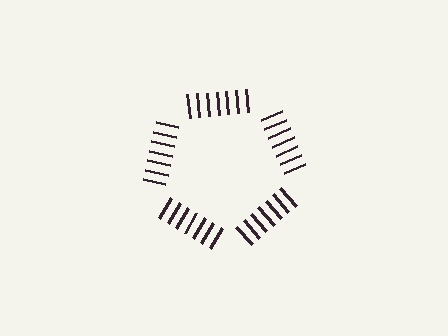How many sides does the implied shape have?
5 sides — the line-ends trace a pentagon.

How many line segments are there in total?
35 — 7 along each of the 5 edges.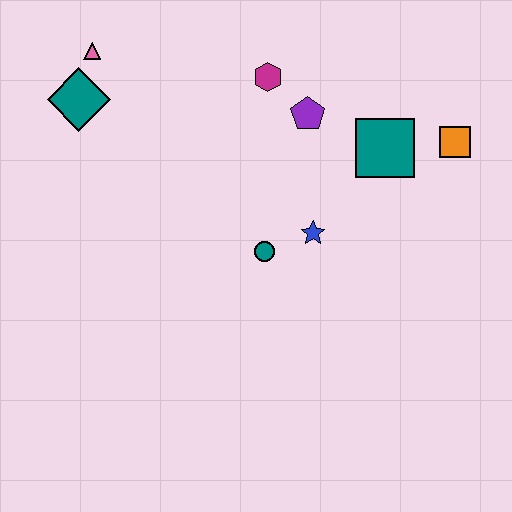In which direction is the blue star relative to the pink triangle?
The blue star is to the right of the pink triangle.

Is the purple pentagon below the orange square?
No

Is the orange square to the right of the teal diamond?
Yes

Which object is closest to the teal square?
The orange square is closest to the teal square.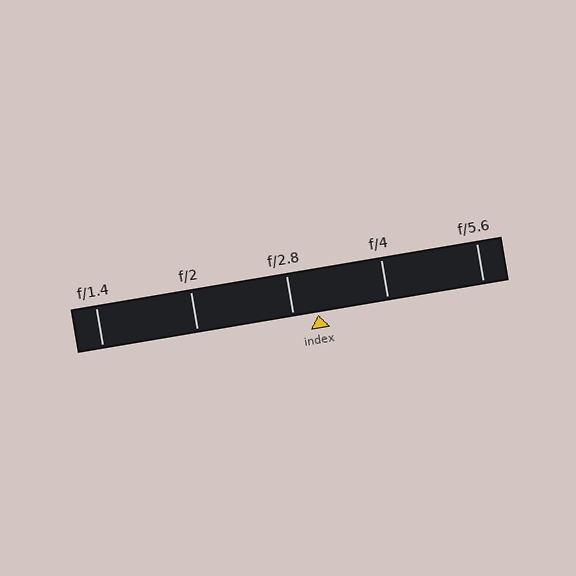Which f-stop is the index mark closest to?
The index mark is closest to f/2.8.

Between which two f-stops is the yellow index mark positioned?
The index mark is between f/2.8 and f/4.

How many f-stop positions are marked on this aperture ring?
There are 5 f-stop positions marked.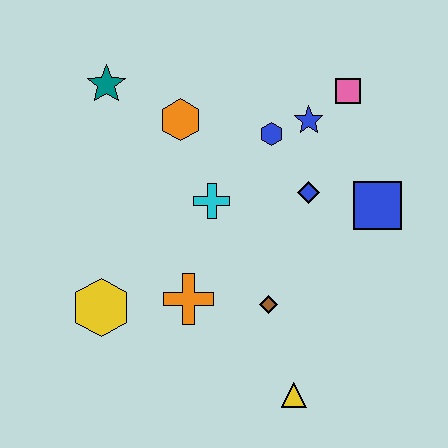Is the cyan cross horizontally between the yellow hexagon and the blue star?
Yes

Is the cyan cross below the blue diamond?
Yes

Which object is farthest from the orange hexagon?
The yellow triangle is farthest from the orange hexagon.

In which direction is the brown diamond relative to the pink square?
The brown diamond is below the pink square.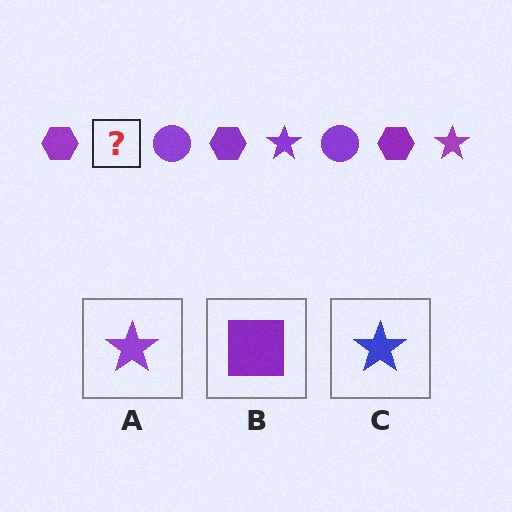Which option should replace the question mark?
Option A.